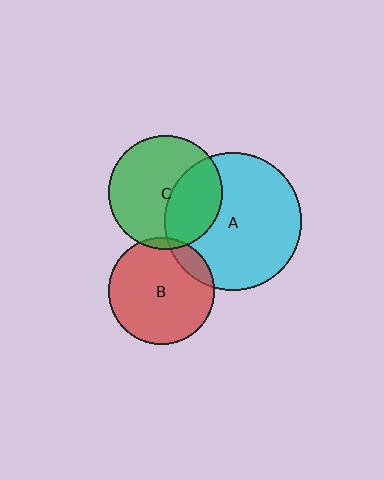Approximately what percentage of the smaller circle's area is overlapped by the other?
Approximately 10%.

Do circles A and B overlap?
Yes.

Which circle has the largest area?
Circle A (cyan).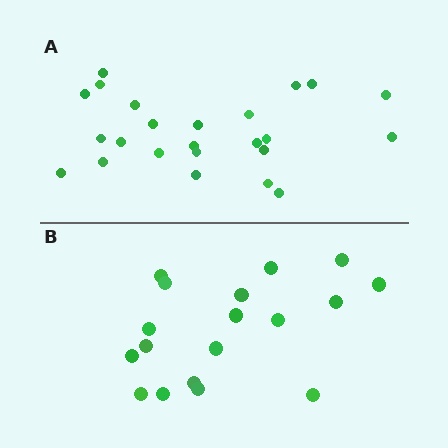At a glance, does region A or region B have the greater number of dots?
Region A (the top region) has more dots.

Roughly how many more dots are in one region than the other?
Region A has about 6 more dots than region B.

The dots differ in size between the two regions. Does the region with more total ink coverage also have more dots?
No. Region B has more total ink coverage because its dots are larger, but region A actually contains more individual dots. Total area can be misleading — the number of items is what matters here.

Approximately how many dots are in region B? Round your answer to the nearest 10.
About 20 dots. (The exact count is 18, which rounds to 20.)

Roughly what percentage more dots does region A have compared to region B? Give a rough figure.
About 35% more.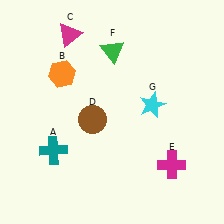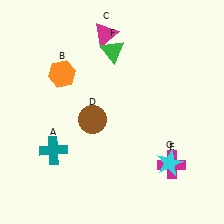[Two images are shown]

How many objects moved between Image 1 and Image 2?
2 objects moved between the two images.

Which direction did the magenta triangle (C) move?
The magenta triangle (C) moved right.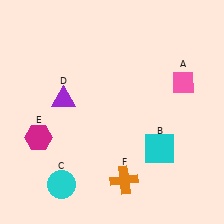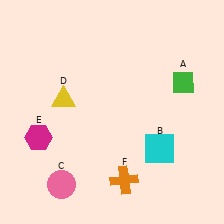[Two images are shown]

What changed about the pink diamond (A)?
In Image 1, A is pink. In Image 2, it changed to green.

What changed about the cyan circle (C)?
In Image 1, C is cyan. In Image 2, it changed to pink.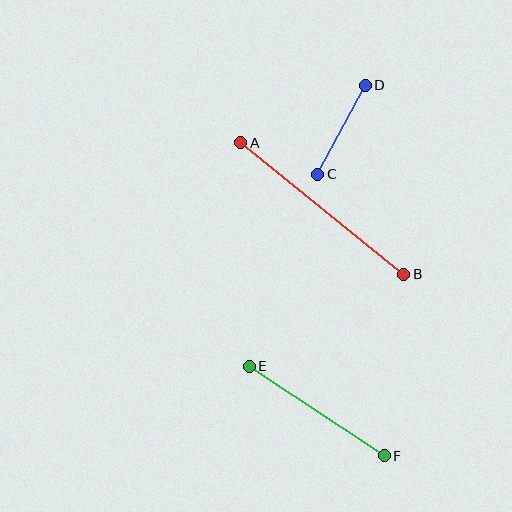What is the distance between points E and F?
The distance is approximately 162 pixels.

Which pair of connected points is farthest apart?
Points A and B are farthest apart.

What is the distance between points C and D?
The distance is approximately 101 pixels.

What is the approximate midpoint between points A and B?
The midpoint is at approximately (322, 209) pixels.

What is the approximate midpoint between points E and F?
The midpoint is at approximately (317, 411) pixels.